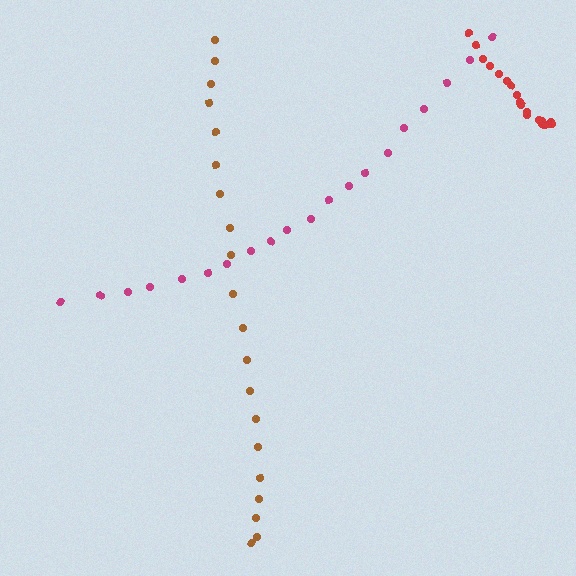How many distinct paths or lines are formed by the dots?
There are 3 distinct paths.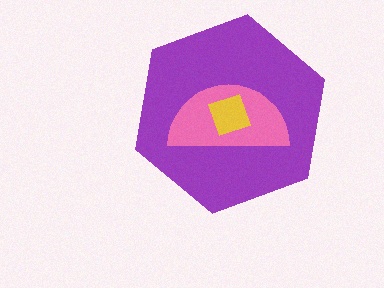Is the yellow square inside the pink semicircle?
Yes.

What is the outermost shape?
The purple hexagon.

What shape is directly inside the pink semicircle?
The yellow square.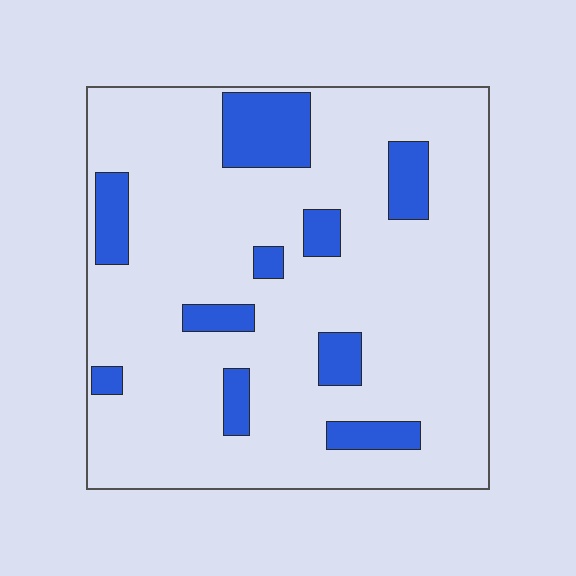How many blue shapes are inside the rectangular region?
10.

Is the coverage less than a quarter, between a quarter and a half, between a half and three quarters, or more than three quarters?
Less than a quarter.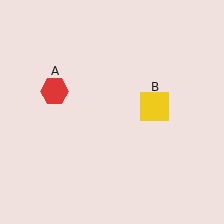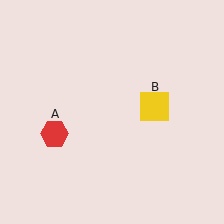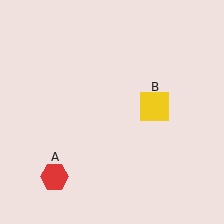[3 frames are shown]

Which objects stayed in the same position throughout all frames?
Yellow square (object B) remained stationary.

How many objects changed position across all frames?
1 object changed position: red hexagon (object A).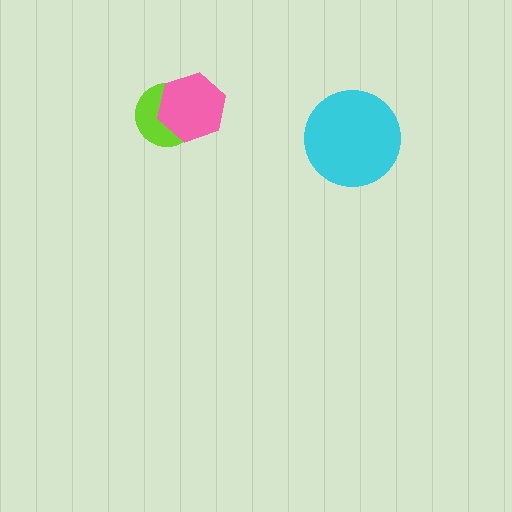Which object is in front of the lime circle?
The pink hexagon is in front of the lime circle.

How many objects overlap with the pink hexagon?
1 object overlaps with the pink hexagon.